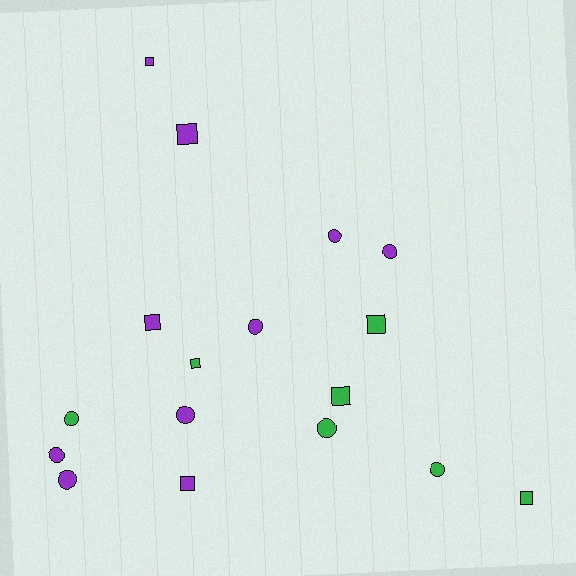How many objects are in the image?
There are 17 objects.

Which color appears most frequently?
Purple, with 10 objects.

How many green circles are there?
There are 3 green circles.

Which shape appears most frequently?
Circle, with 9 objects.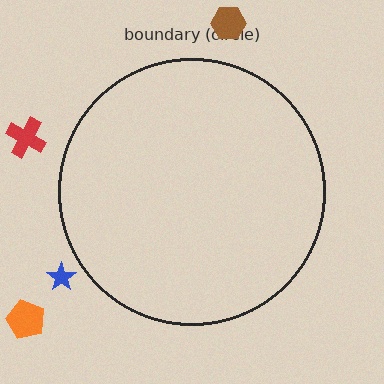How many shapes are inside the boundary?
0 inside, 4 outside.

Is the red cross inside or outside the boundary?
Outside.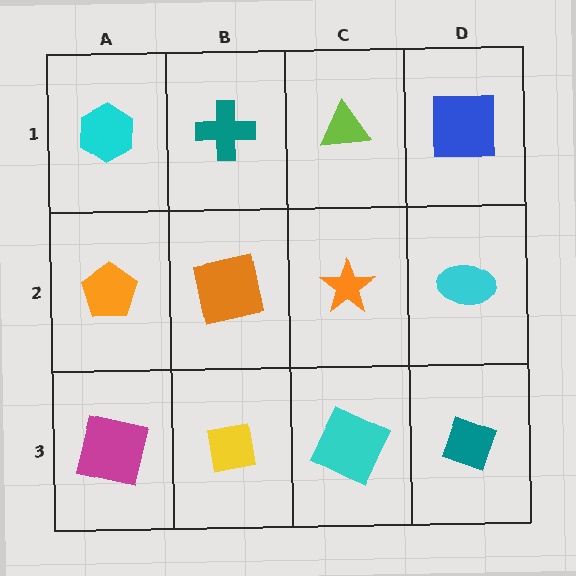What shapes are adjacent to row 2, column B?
A teal cross (row 1, column B), a yellow square (row 3, column B), an orange pentagon (row 2, column A), an orange star (row 2, column C).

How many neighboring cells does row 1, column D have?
2.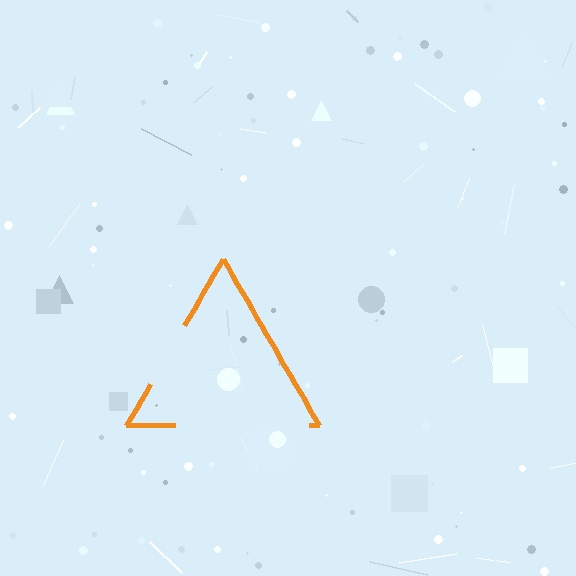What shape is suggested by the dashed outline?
The dashed outline suggests a triangle.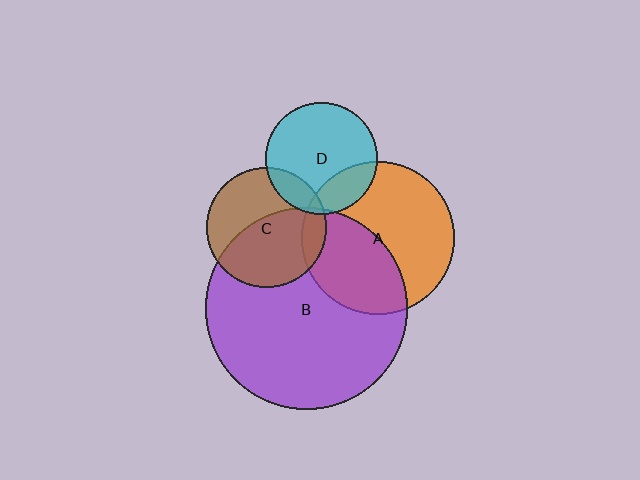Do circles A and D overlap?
Yes.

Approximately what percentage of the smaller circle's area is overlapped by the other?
Approximately 20%.